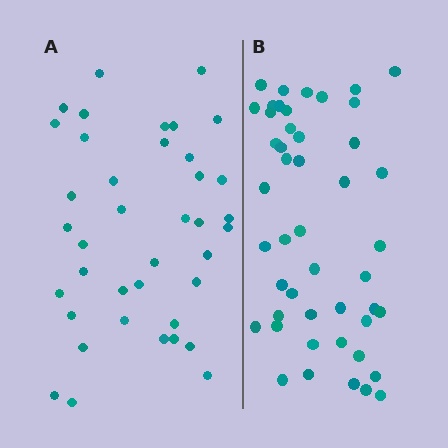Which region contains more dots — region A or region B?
Region B (the right region) has more dots.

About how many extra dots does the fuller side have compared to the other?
Region B has roughly 8 or so more dots than region A.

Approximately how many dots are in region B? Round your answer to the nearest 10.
About 50 dots. (The exact count is 47, which rounds to 50.)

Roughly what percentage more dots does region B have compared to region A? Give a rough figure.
About 20% more.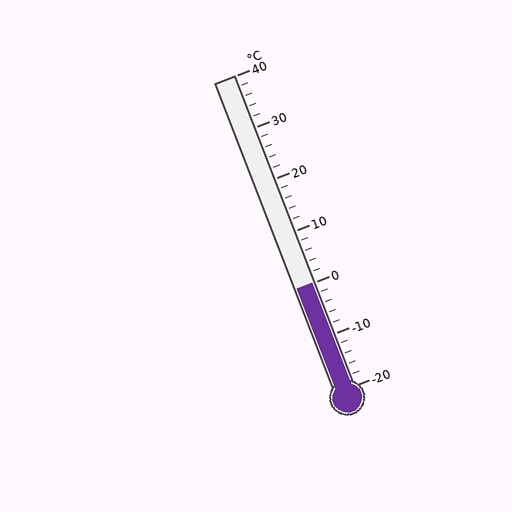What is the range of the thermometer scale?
The thermometer scale ranges from -20°C to 40°C.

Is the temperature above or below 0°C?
The temperature is at 0°C.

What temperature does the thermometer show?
The thermometer shows approximately 0°C.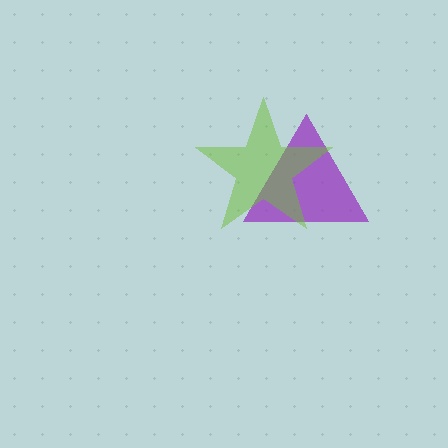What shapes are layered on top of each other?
The layered shapes are: a purple triangle, a lime star.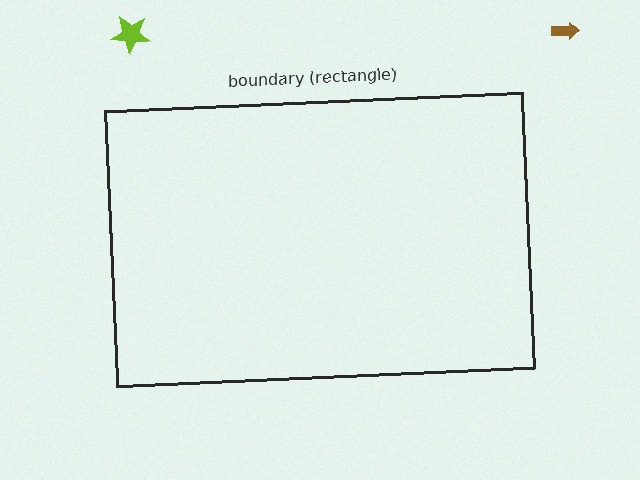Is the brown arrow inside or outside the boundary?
Outside.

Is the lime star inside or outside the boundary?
Outside.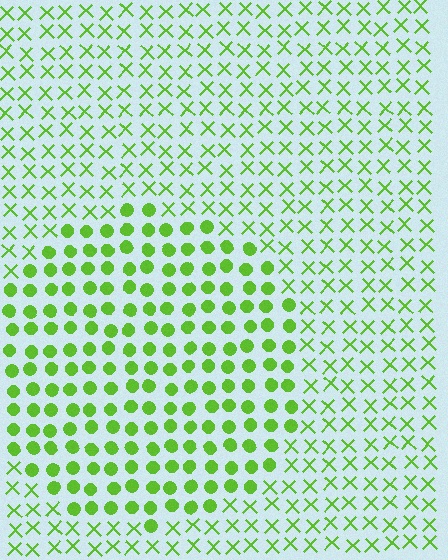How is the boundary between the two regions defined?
The boundary is defined by a change in element shape: circles inside vs. X marks outside. All elements share the same color and spacing.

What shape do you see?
I see a circle.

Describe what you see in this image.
The image is filled with small lime elements arranged in a uniform grid. A circle-shaped region contains circles, while the surrounding area contains X marks. The boundary is defined purely by the change in element shape.